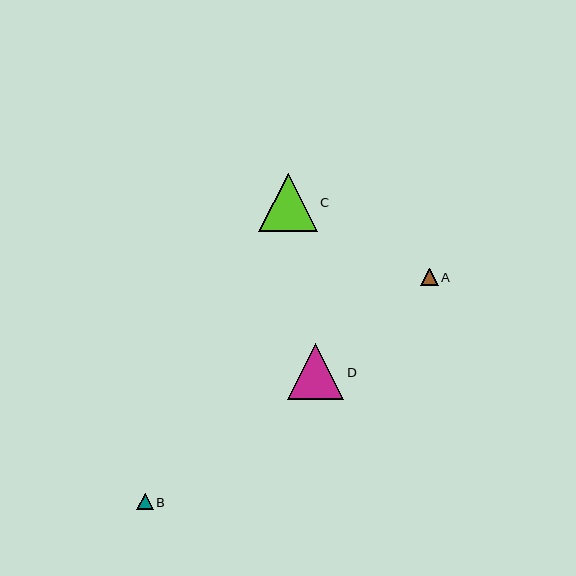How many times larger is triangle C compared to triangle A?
Triangle C is approximately 3.3 times the size of triangle A.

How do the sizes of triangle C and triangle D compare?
Triangle C and triangle D are approximately the same size.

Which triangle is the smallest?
Triangle B is the smallest with a size of approximately 17 pixels.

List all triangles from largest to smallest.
From largest to smallest: C, D, A, B.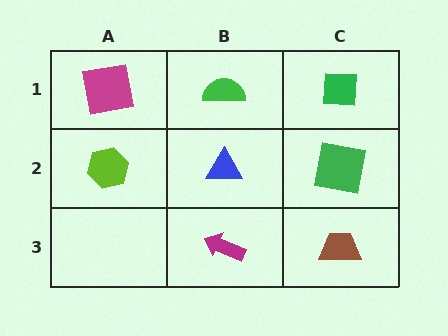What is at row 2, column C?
A green square.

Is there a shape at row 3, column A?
No, that cell is empty.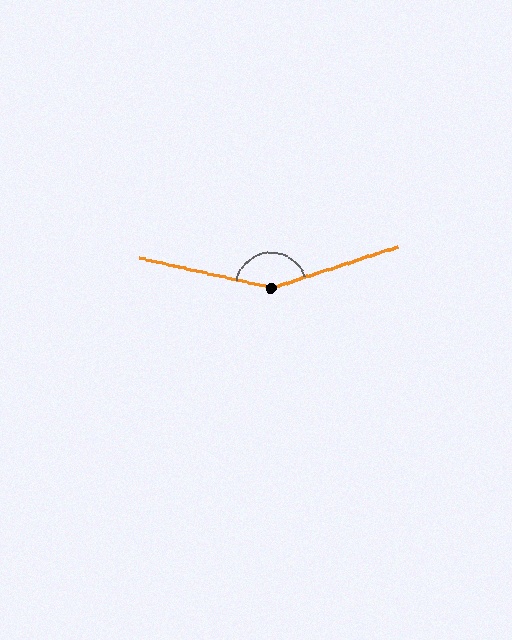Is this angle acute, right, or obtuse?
It is obtuse.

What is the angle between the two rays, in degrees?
Approximately 149 degrees.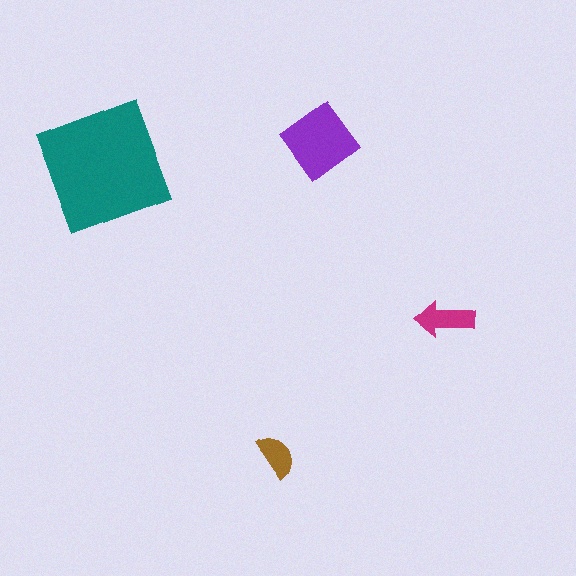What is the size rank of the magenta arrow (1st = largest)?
3rd.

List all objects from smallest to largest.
The brown semicircle, the magenta arrow, the purple diamond, the teal square.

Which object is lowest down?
The brown semicircle is bottommost.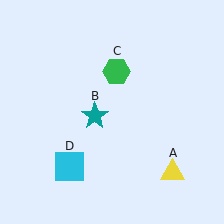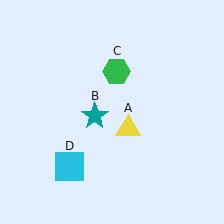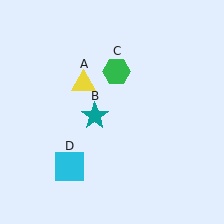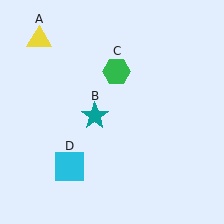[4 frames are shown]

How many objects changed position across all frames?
1 object changed position: yellow triangle (object A).